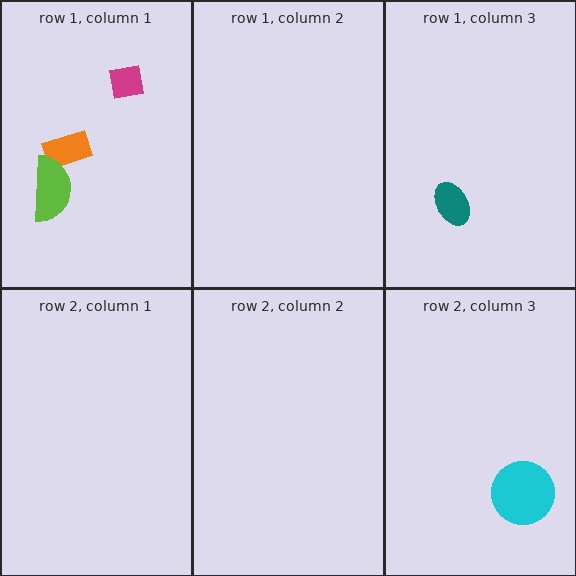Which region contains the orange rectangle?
The row 1, column 1 region.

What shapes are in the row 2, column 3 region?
The cyan circle.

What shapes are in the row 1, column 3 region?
The teal ellipse.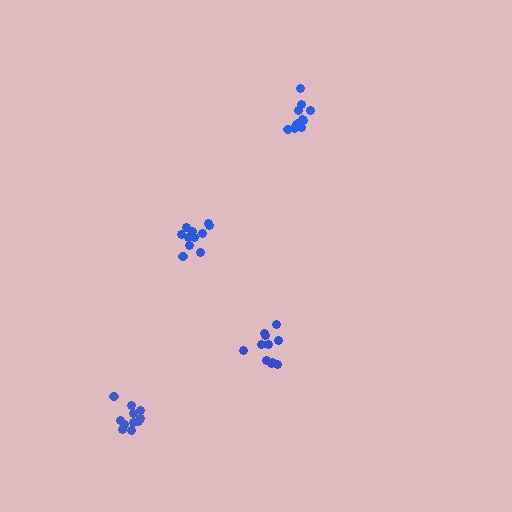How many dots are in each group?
Group 1: 11 dots, Group 2: 11 dots, Group 3: 12 dots, Group 4: 11 dots (45 total).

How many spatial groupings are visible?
There are 4 spatial groupings.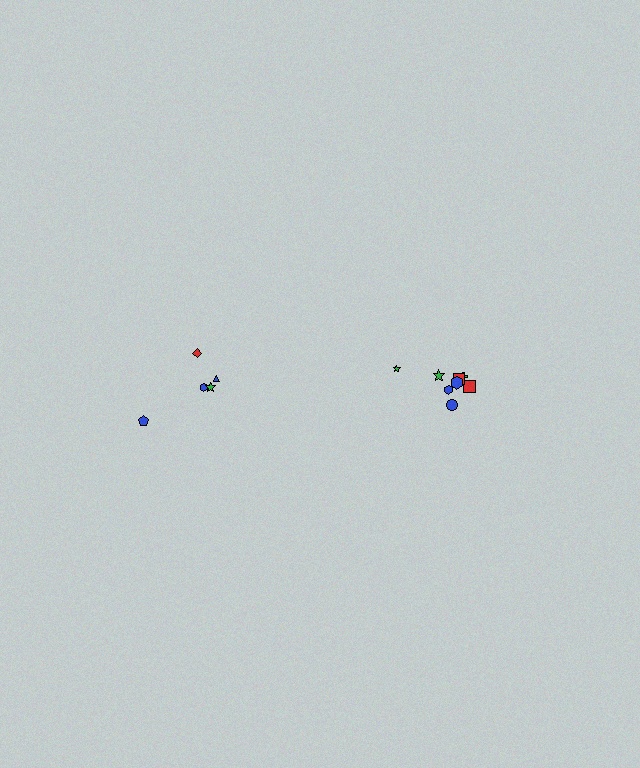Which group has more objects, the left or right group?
The right group.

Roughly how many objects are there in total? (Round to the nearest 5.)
Roughly 15 objects in total.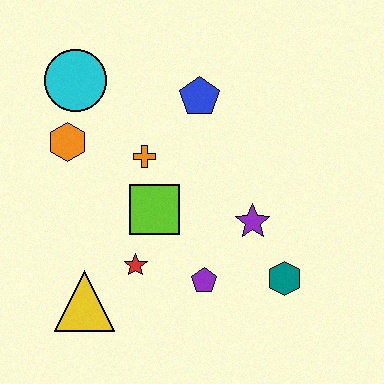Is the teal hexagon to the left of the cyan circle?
No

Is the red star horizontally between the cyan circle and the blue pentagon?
Yes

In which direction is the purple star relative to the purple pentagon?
The purple star is above the purple pentagon.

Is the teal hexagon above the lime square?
No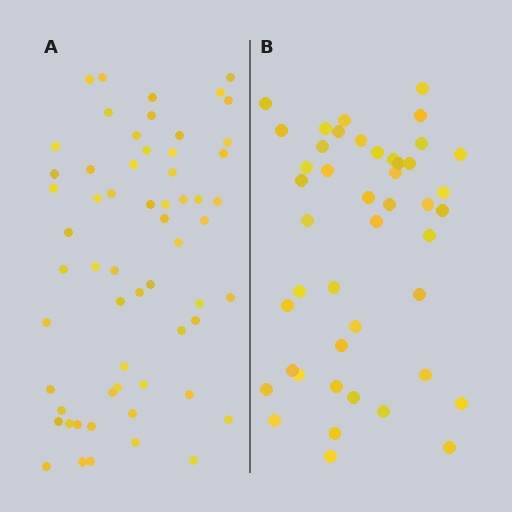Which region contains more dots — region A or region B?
Region A (the left region) has more dots.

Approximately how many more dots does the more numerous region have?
Region A has approximately 15 more dots than region B.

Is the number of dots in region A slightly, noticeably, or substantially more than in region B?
Region A has noticeably more, but not dramatically so. The ratio is roughly 1.3 to 1.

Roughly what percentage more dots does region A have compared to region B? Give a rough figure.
About 35% more.